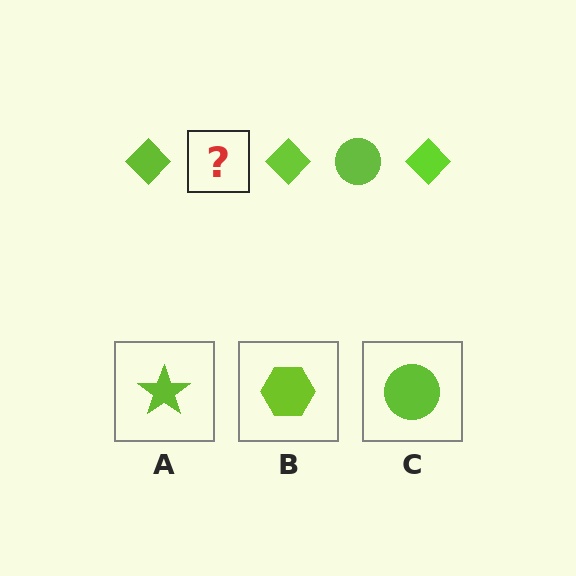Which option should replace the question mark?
Option C.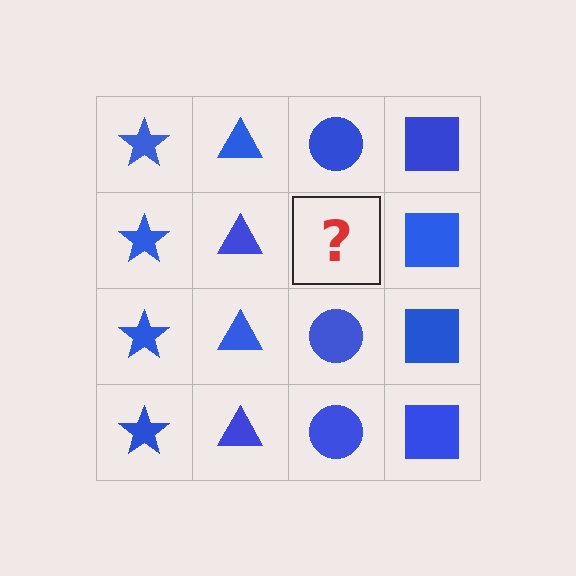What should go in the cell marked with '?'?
The missing cell should contain a blue circle.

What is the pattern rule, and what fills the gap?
The rule is that each column has a consistent shape. The gap should be filled with a blue circle.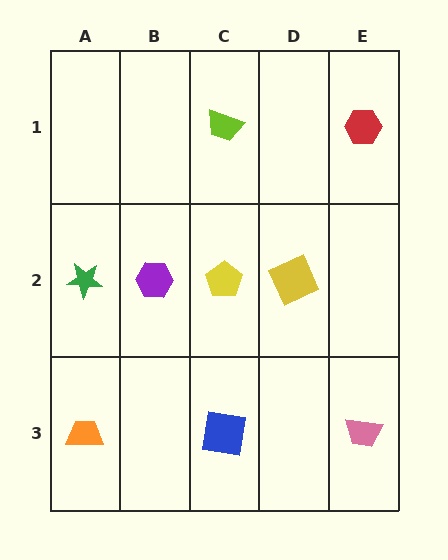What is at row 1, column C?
A lime trapezoid.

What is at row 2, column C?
A yellow pentagon.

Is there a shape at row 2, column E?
No, that cell is empty.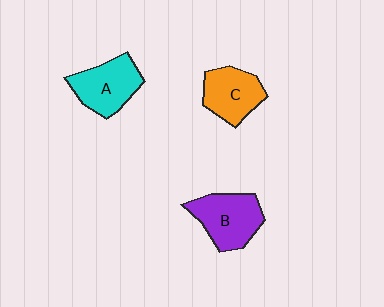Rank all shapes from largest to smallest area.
From largest to smallest: B (purple), A (cyan), C (orange).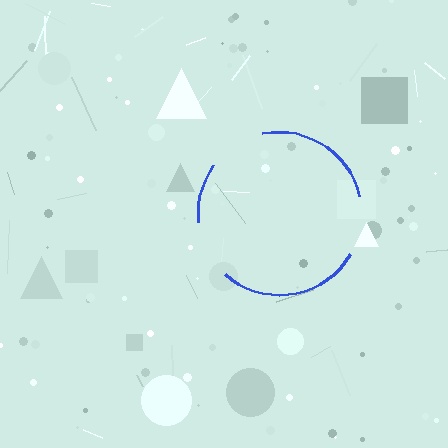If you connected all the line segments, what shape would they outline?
They would outline a circle.